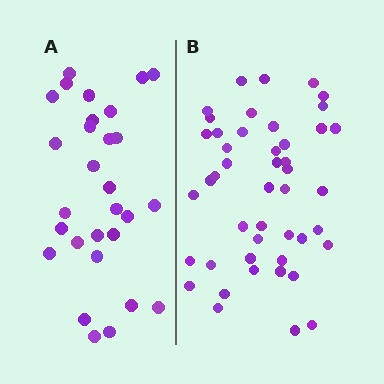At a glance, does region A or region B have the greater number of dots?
Region B (the right region) has more dots.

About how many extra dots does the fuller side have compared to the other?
Region B has approximately 15 more dots than region A.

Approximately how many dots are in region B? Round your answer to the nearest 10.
About 50 dots. (The exact count is 46, which rounds to 50.)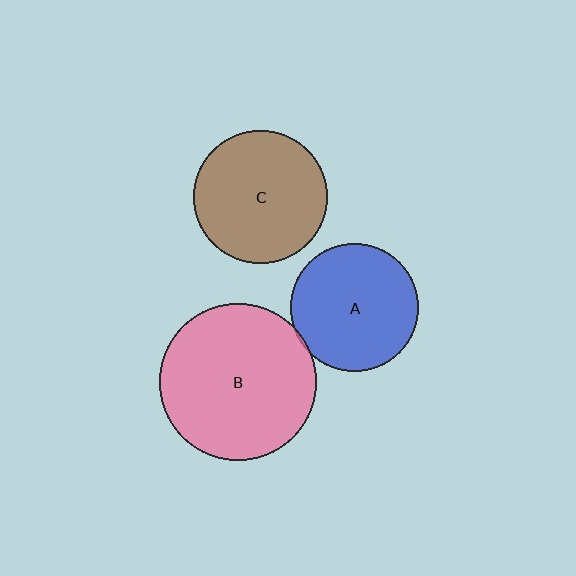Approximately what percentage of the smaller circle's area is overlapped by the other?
Approximately 5%.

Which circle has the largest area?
Circle B (pink).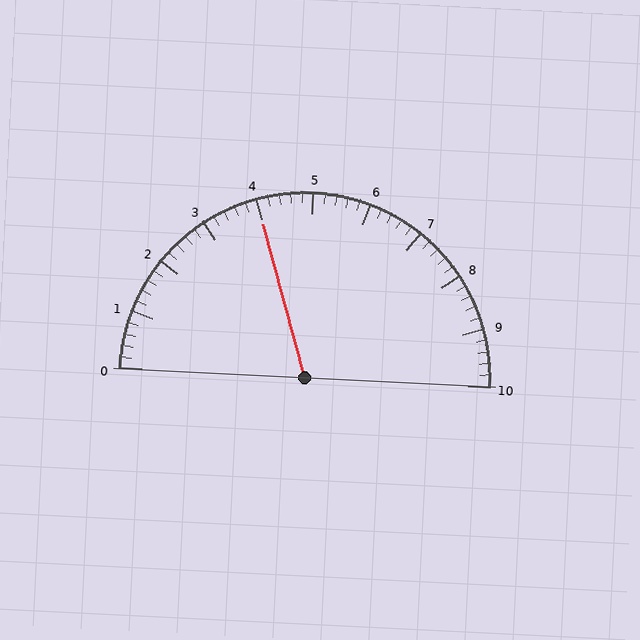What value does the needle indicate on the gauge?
The needle indicates approximately 4.0.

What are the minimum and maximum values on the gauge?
The gauge ranges from 0 to 10.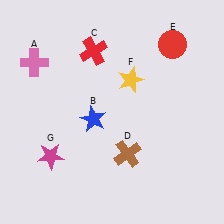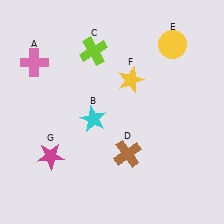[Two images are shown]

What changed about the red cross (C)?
In Image 1, C is red. In Image 2, it changed to lime.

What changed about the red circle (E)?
In Image 1, E is red. In Image 2, it changed to yellow.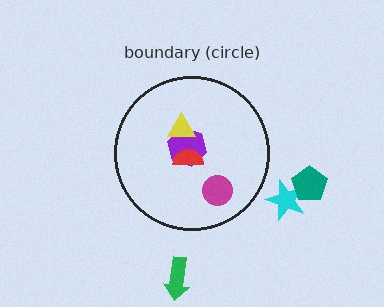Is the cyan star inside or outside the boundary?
Outside.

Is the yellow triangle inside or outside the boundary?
Inside.